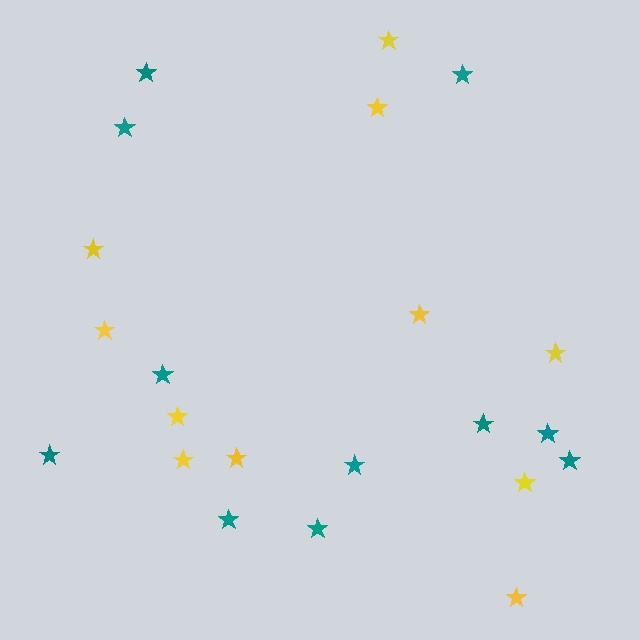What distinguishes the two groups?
There are 2 groups: one group of teal stars (11) and one group of yellow stars (11).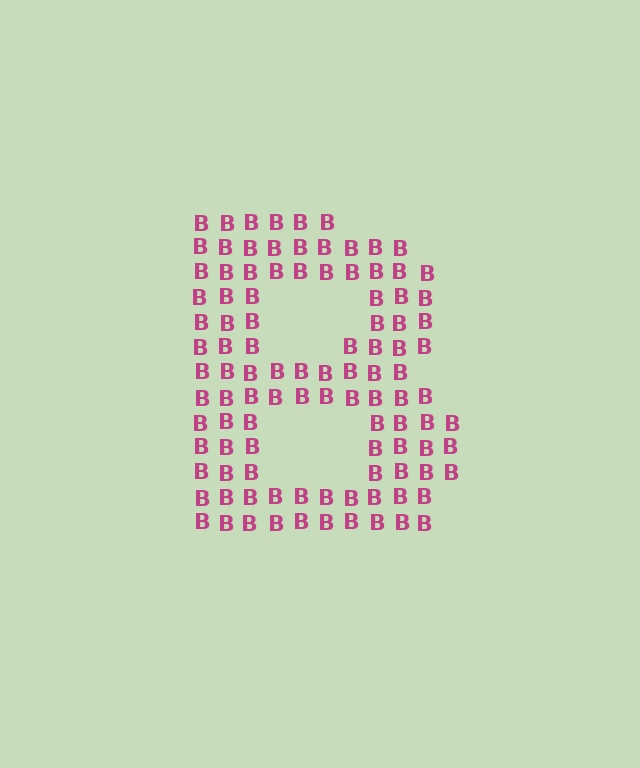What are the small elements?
The small elements are letter B's.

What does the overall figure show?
The overall figure shows the letter B.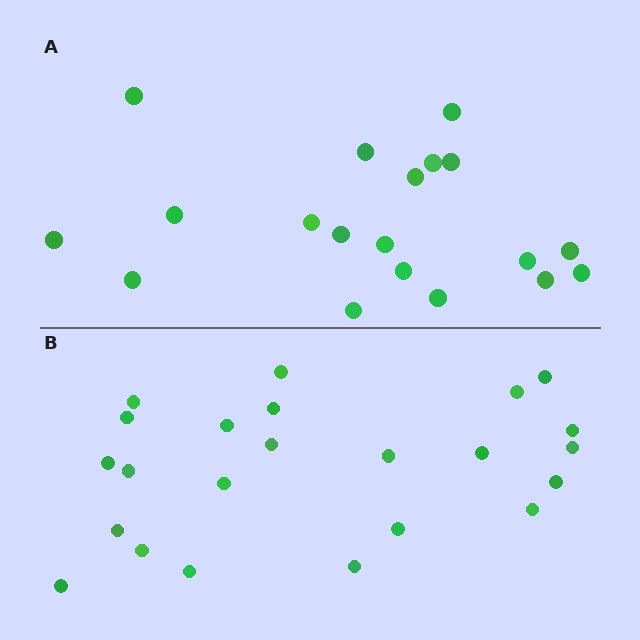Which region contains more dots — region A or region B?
Region B (the bottom region) has more dots.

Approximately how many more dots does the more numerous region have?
Region B has about 4 more dots than region A.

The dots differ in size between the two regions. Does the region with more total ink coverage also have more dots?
No. Region A has more total ink coverage because its dots are larger, but region B actually contains more individual dots. Total area can be misleading — the number of items is what matters here.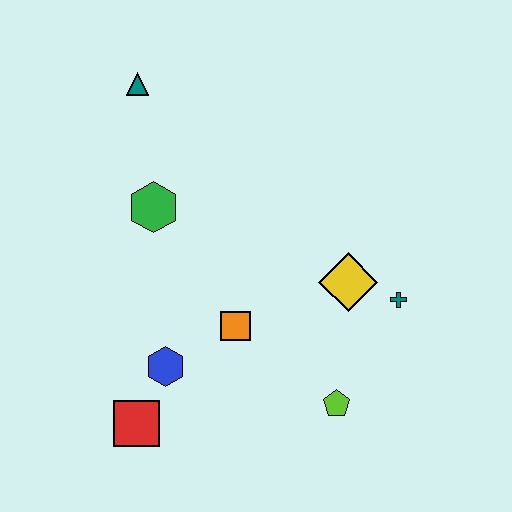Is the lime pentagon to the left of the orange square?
No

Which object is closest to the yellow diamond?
The teal cross is closest to the yellow diamond.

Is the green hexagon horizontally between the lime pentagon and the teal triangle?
Yes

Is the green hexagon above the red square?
Yes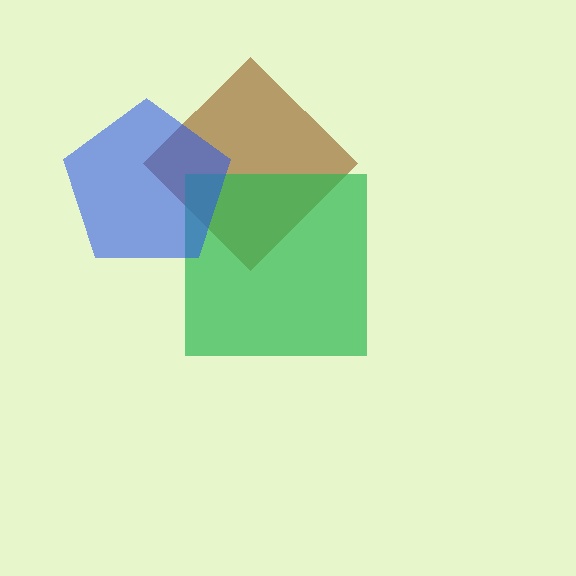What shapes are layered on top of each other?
The layered shapes are: a brown diamond, a green square, a blue pentagon.